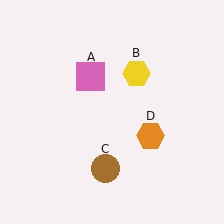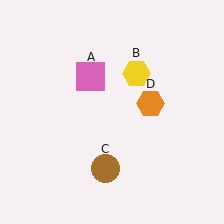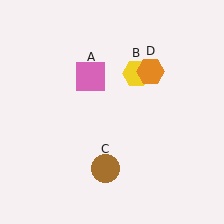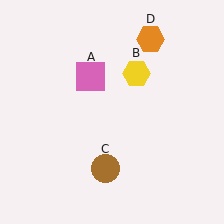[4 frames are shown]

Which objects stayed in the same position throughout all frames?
Pink square (object A) and yellow hexagon (object B) and brown circle (object C) remained stationary.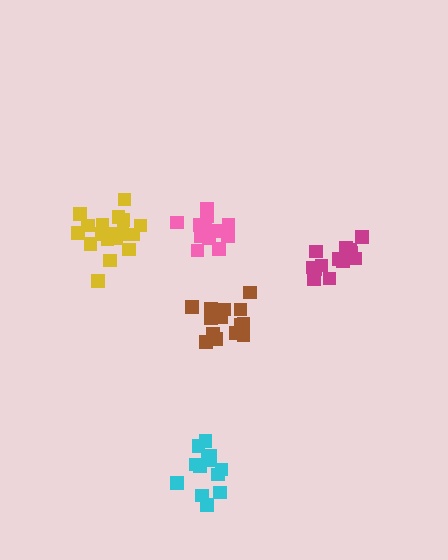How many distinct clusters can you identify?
There are 5 distinct clusters.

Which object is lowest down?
The cyan cluster is bottommost.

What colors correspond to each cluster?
The clusters are colored: yellow, cyan, brown, pink, magenta.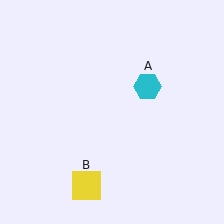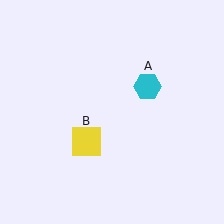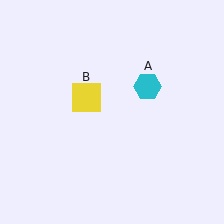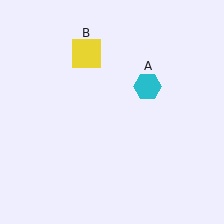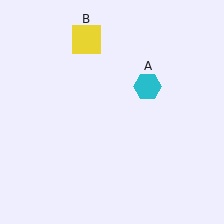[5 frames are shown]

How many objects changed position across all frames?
1 object changed position: yellow square (object B).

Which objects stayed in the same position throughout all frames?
Cyan hexagon (object A) remained stationary.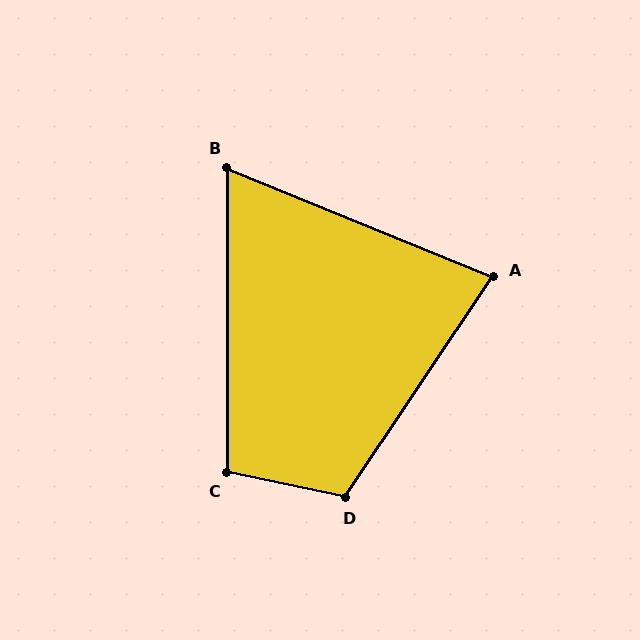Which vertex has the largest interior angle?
D, at approximately 112 degrees.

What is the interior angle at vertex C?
Approximately 102 degrees (obtuse).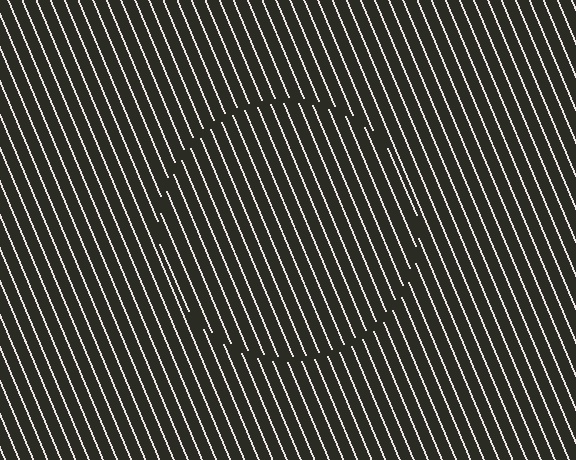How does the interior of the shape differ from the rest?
The interior of the shape contains the same grating, shifted by half a period — the contour is defined by the phase discontinuity where line-ends from the inner and outer gratings abut.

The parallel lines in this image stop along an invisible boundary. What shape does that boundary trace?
An illusory circle. The interior of the shape contains the same grating, shifted by half a period — the contour is defined by the phase discontinuity where line-ends from the inner and outer gratings abut.